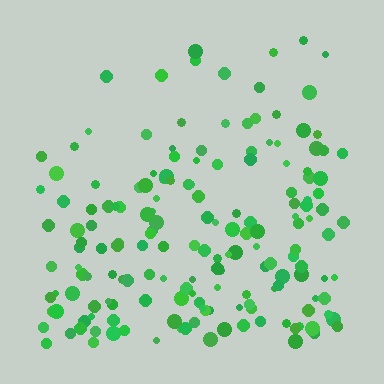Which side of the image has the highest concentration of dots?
The bottom.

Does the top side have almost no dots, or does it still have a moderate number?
Still a moderate number, just noticeably fewer than the bottom.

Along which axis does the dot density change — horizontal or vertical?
Vertical.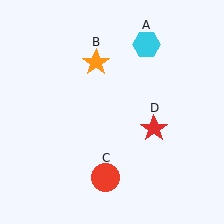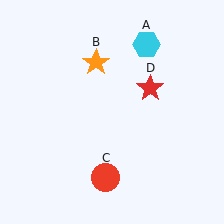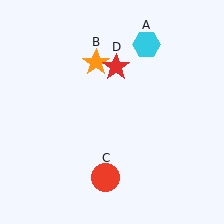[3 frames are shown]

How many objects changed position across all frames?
1 object changed position: red star (object D).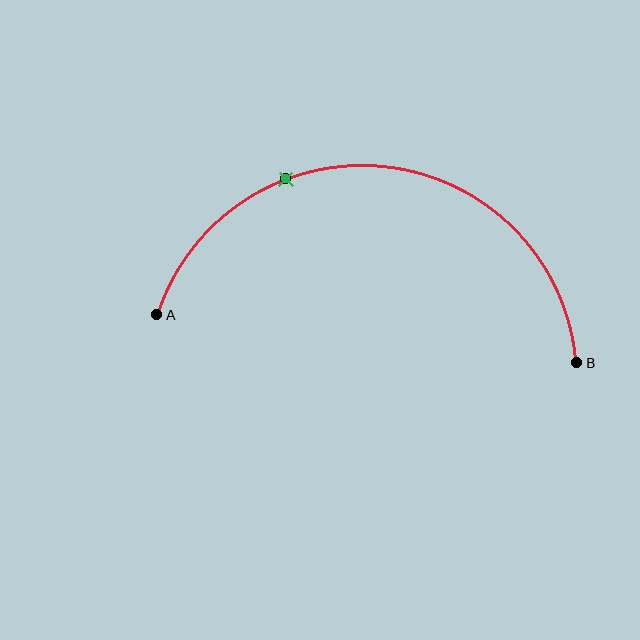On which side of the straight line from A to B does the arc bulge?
The arc bulges above the straight line connecting A and B.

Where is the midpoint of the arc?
The arc midpoint is the point on the curve farthest from the straight line joining A and B. It sits above that line.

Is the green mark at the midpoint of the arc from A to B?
No. The green mark lies on the arc but is closer to endpoint A. The arc midpoint would be at the point on the curve equidistant along the arc from both A and B.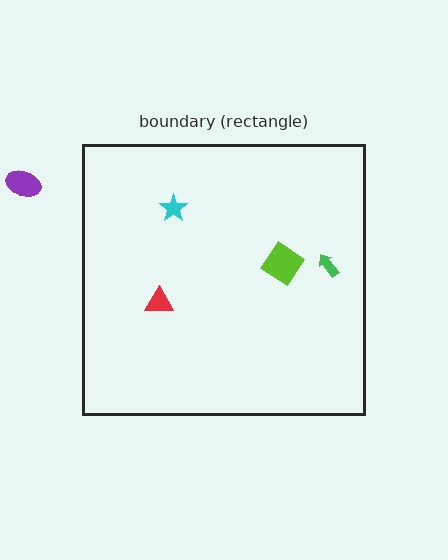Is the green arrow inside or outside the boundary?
Inside.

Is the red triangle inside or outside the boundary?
Inside.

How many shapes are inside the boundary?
4 inside, 1 outside.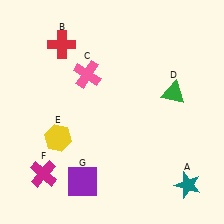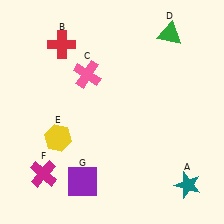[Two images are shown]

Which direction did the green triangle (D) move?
The green triangle (D) moved up.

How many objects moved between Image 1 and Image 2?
1 object moved between the two images.